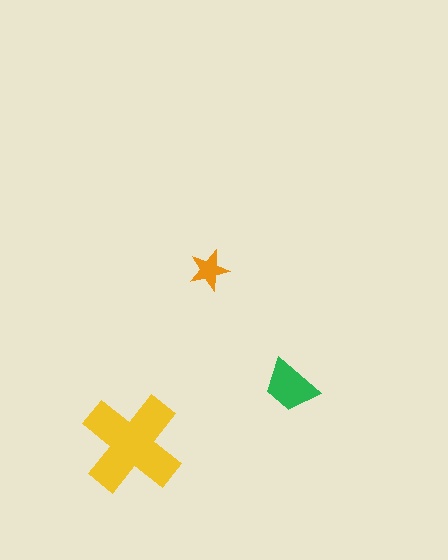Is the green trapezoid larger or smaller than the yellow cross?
Smaller.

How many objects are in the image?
There are 3 objects in the image.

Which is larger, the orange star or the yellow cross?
The yellow cross.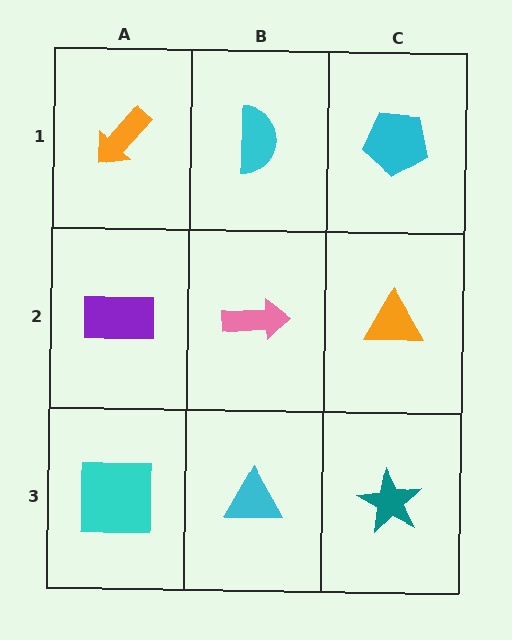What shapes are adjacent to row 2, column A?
An orange arrow (row 1, column A), a cyan square (row 3, column A), a pink arrow (row 2, column B).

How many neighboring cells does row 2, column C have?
3.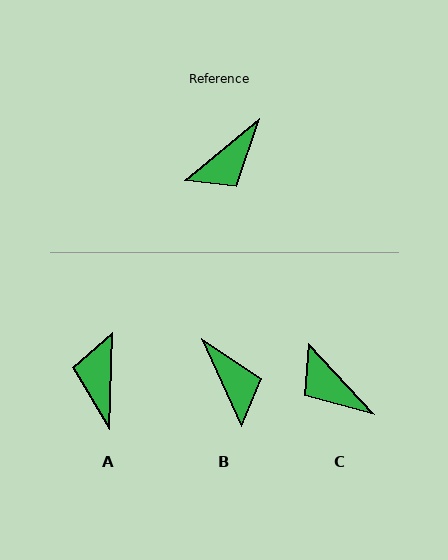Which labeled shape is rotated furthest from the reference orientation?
A, about 132 degrees away.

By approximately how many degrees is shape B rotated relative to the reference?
Approximately 75 degrees counter-clockwise.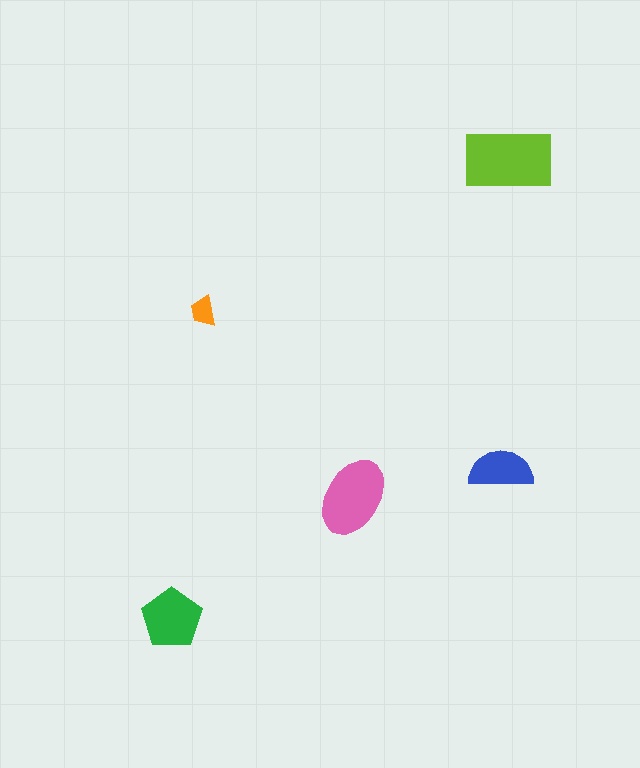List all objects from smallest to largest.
The orange trapezoid, the blue semicircle, the green pentagon, the pink ellipse, the lime rectangle.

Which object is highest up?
The lime rectangle is topmost.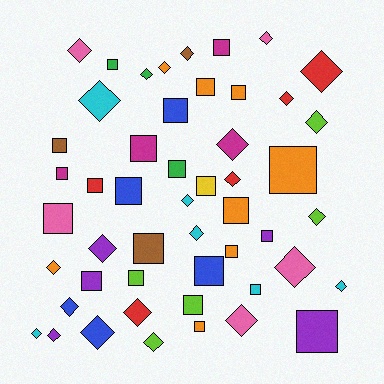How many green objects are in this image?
There are 3 green objects.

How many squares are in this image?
There are 25 squares.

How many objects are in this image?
There are 50 objects.